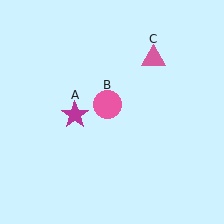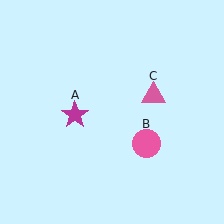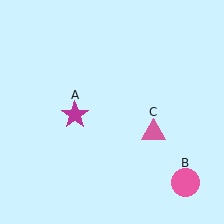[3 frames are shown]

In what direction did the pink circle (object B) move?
The pink circle (object B) moved down and to the right.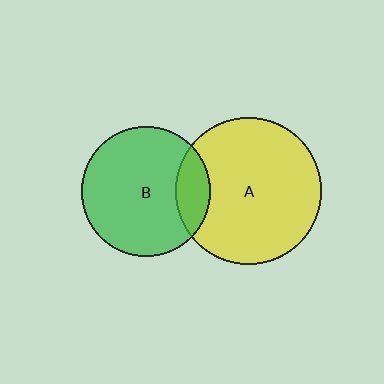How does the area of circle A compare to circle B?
Approximately 1.3 times.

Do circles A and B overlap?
Yes.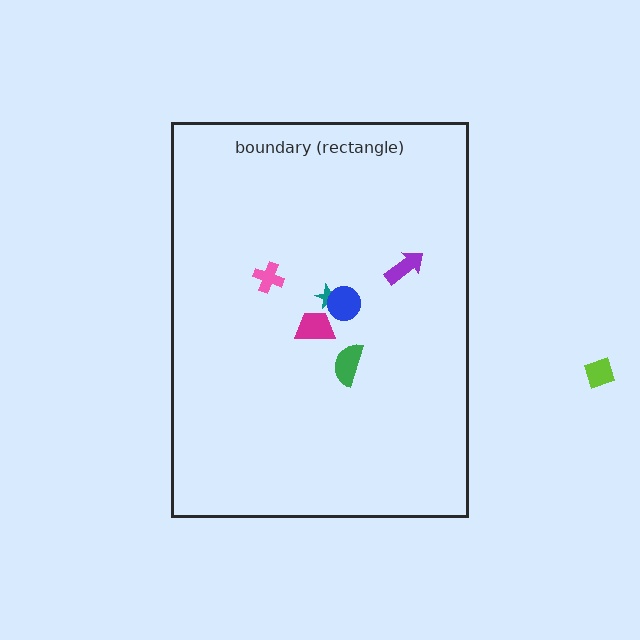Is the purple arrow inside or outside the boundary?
Inside.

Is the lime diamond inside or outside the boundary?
Outside.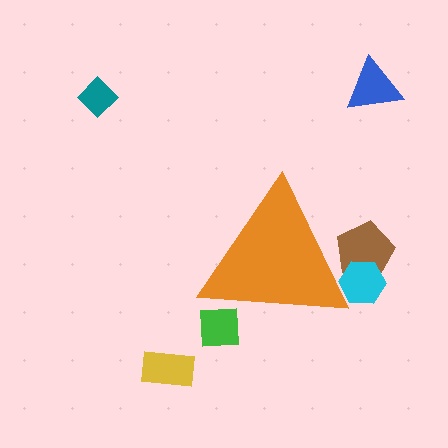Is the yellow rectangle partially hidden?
No, the yellow rectangle is fully visible.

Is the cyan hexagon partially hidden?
Yes, the cyan hexagon is partially hidden behind the orange triangle.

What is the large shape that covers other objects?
An orange triangle.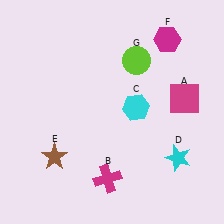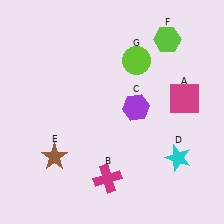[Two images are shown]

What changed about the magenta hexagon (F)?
In Image 1, F is magenta. In Image 2, it changed to lime.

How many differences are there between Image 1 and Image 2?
There are 2 differences between the two images.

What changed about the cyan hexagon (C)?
In Image 1, C is cyan. In Image 2, it changed to purple.